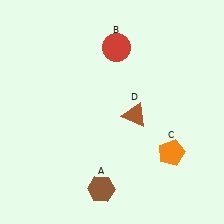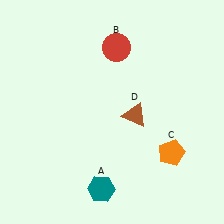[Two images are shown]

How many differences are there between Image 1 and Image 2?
There is 1 difference between the two images.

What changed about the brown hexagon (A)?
In Image 1, A is brown. In Image 2, it changed to teal.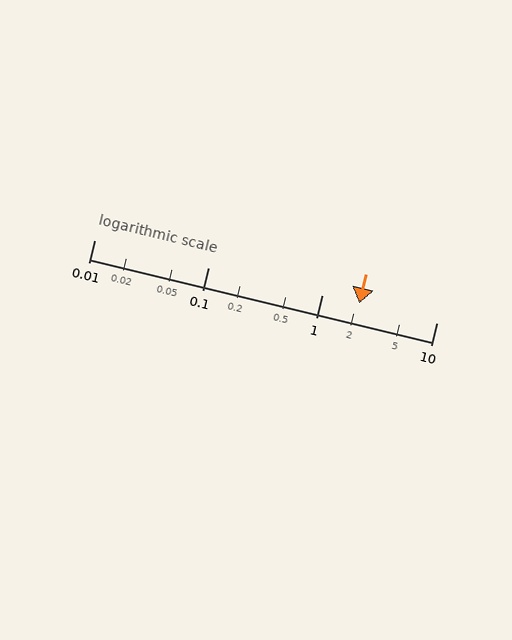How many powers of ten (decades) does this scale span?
The scale spans 3 decades, from 0.01 to 10.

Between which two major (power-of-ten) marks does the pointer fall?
The pointer is between 1 and 10.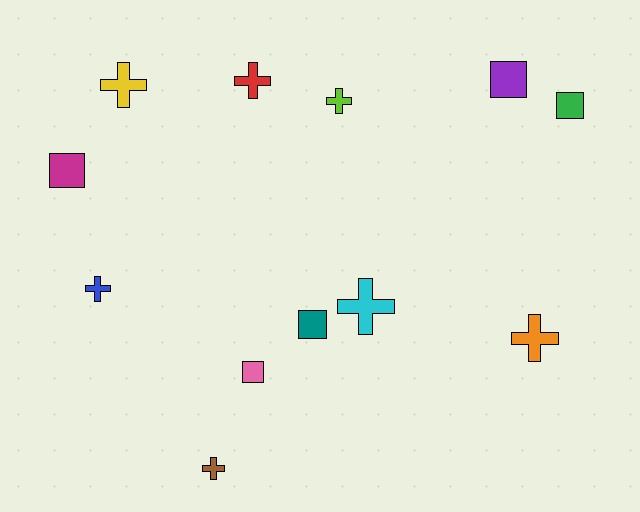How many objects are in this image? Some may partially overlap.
There are 12 objects.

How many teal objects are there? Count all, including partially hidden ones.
There is 1 teal object.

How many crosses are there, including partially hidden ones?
There are 7 crosses.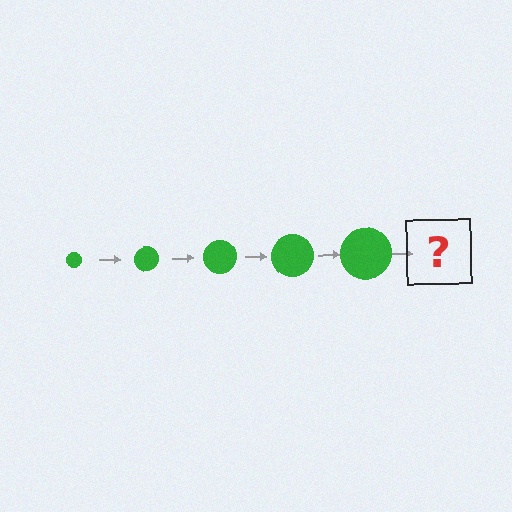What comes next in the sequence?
The next element should be a green circle, larger than the previous one.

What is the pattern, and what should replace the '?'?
The pattern is that the circle gets progressively larger each step. The '?' should be a green circle, larger than the previous one.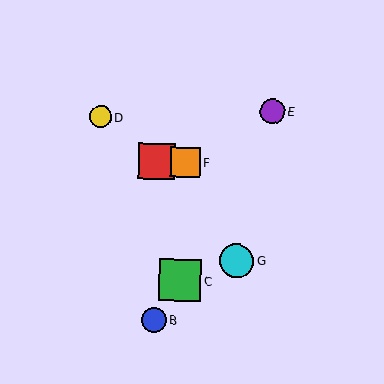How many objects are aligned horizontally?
2 objects (A, F) are aligned horizontally.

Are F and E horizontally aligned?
No, F is at y≈162 and E is at y≈111.